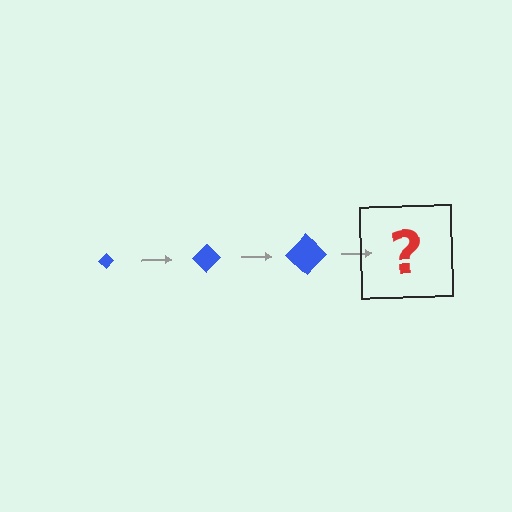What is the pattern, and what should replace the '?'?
The pattern is that the diamond gets progressively larger each step. The '?' should be a blue diamond, larger than the previous one.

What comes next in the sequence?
The next element should be a blue diamond, larger than the previous one.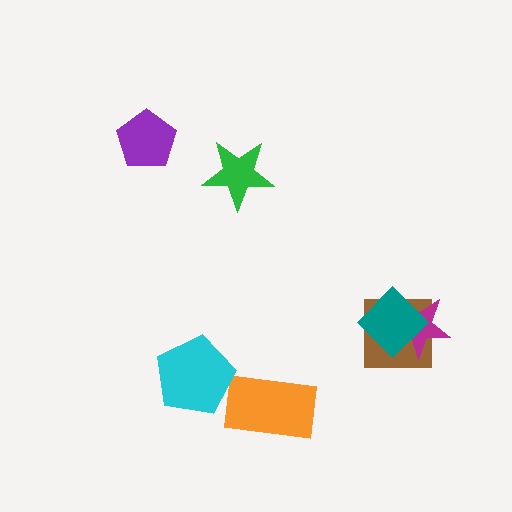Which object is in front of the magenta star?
The teal diamond is in front of the magenta star.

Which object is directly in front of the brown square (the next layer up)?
The magenta star is directly in front of the brown square.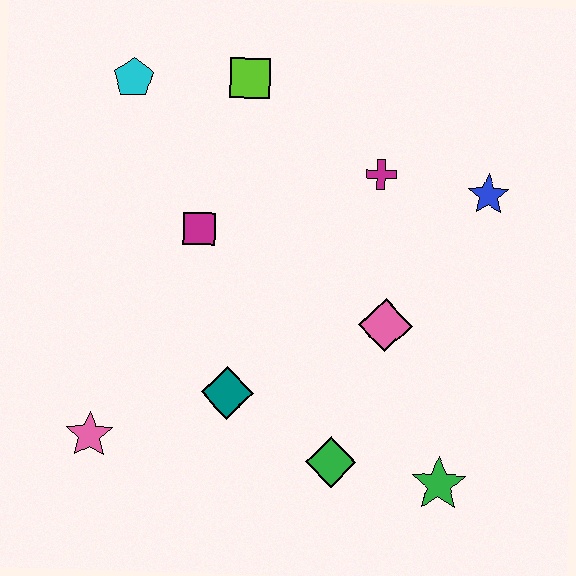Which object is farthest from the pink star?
The blue star is farthest from the pink star.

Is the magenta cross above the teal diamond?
Yes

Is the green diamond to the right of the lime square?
Yes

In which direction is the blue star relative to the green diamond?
The blue star is above the green diamond.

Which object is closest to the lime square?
The cyan pentagon is closest to the lime square.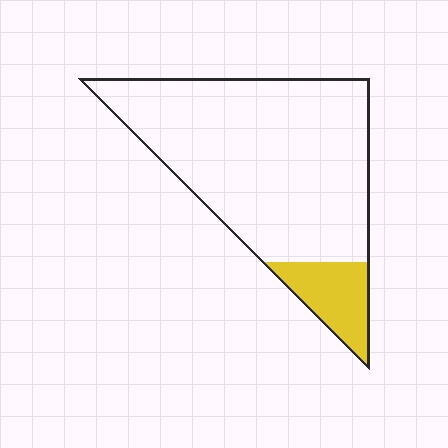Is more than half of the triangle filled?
No.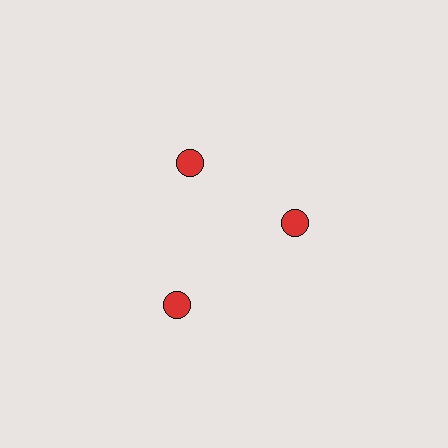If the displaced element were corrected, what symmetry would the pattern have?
It would have 3-fold rotational symmetry — the pattern would map onto itself every 120 degrees.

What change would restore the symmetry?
The symmetry would be restored by moving it inward, back onto the ring so that all 3 circles sit at equal angles and equal distance from the center.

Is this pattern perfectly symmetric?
No. The 3 red circles are arranged in a ring, but one element near the 7 o'clock position is pushed outward from the center, breaking the 3-fold rotational symmetry.